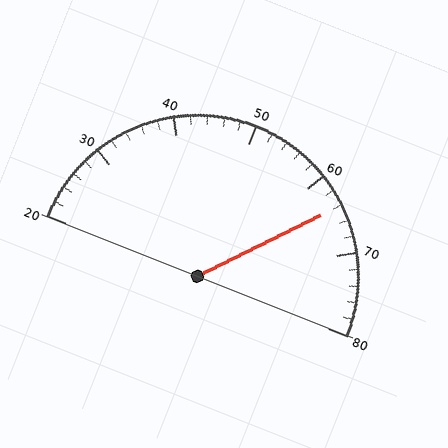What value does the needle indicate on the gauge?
The needle indicates approximately 64.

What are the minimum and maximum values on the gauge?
The gauge ranges from 20 to 80.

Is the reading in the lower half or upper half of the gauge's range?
The reading is in the upper half of the range (20 to 80).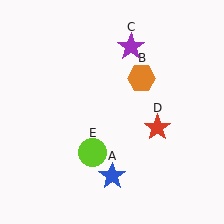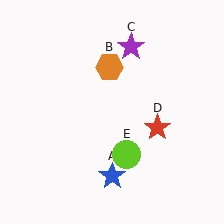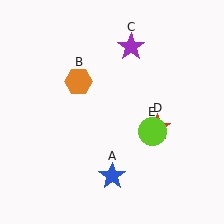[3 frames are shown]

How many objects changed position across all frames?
2 objects changed position: orange hexagon (object B), lime circle (object E).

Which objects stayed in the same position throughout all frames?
Blue star (object A) and purple star (object C) and red star (object D) remained stationary.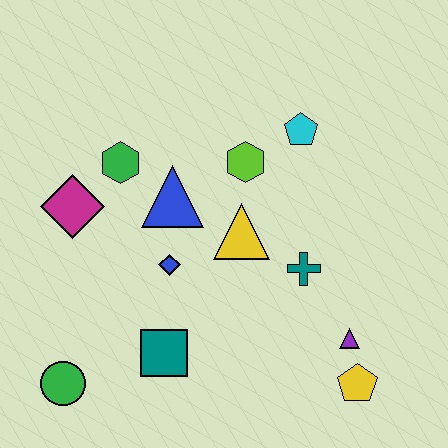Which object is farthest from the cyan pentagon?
The green circle is farthest from the cyan pentagon.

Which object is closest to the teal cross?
The yellow triangle is closest to the teal cross.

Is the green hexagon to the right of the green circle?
Yes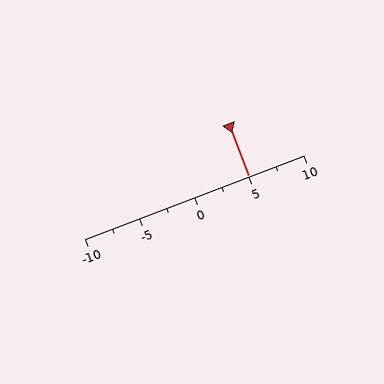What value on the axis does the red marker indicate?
The marker indicates approximately 5.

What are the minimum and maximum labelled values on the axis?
The axis runs from -10 to 10.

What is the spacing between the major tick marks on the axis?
The major ticks are spaced 5 apart.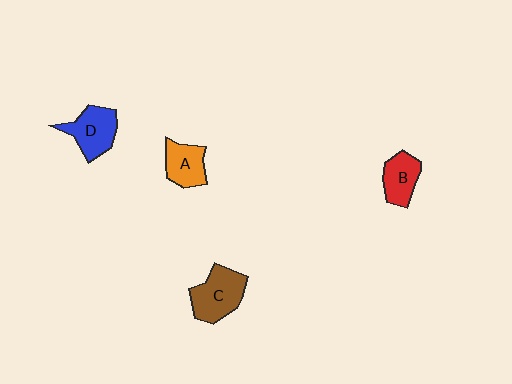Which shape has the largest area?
Shape C (brown).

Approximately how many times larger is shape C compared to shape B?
Approximately 1.4 times.